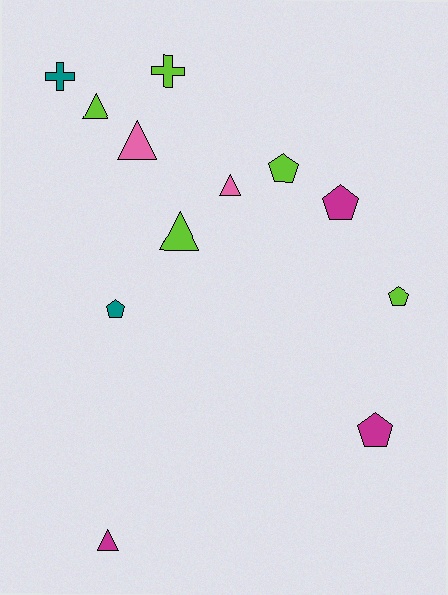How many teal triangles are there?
There are no teal triangles.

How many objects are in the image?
There are 12 objects.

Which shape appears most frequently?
Triangle, with 5 objects.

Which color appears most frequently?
Lime, with 5 objects.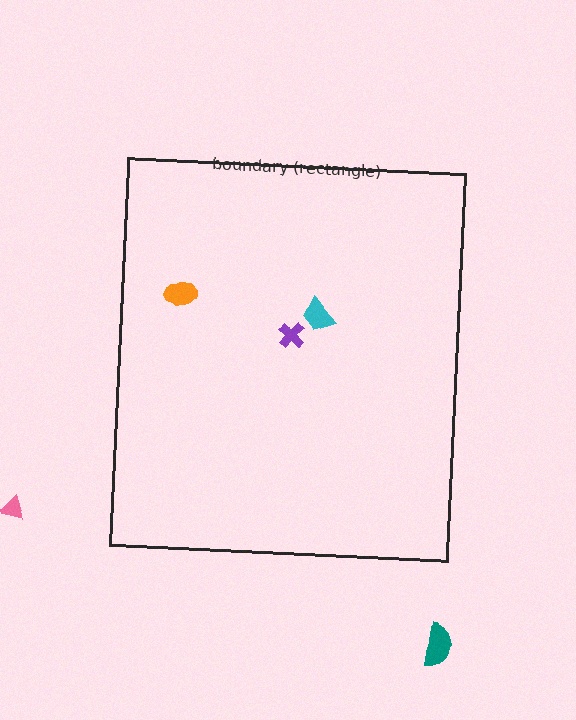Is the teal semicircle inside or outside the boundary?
Outside.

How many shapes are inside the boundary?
3 inside, 2 outside.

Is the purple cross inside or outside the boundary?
Inside.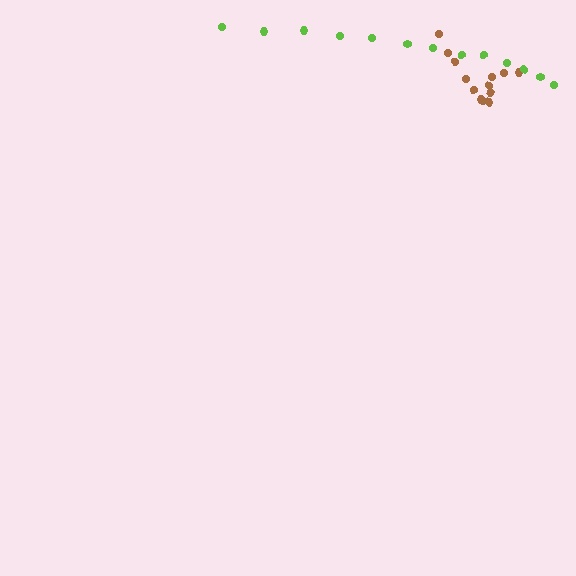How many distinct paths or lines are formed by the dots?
There are 2 distinct paths.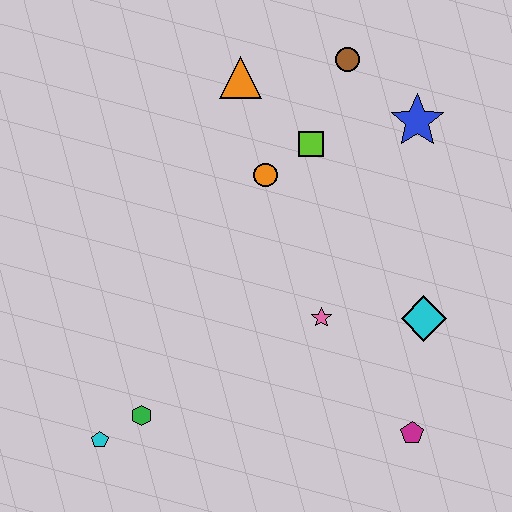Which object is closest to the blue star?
The brown circle is closest to the blue star.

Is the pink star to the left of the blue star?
Yes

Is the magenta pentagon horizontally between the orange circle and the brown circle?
No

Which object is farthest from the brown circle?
The cyan pentagon is farthest from the brown circle.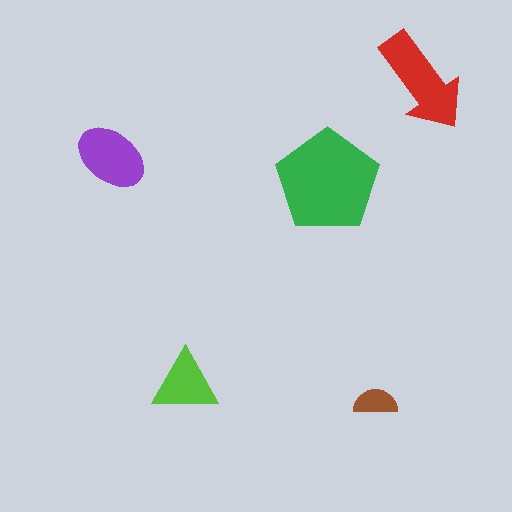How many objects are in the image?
There are 5 objects in the image.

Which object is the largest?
The green pentagon.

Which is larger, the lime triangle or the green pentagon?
The green pentagon.